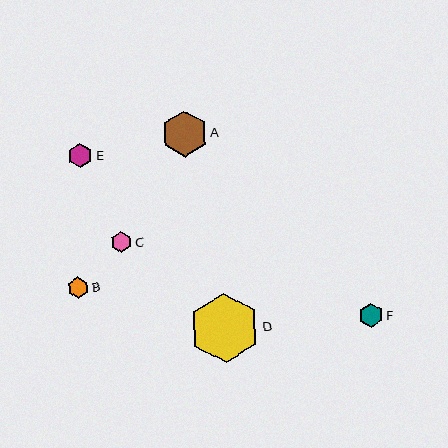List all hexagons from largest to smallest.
From largest to smallest: D, A, E, F, B, C.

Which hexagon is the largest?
Hexagon D is the largest with a size of approximately 70 pixels.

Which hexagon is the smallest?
Hexagon C is the smallest with a size of approximately 21 pixels.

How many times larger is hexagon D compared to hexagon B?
Hexagon D is approximately 3.2 times the size of hexagon B.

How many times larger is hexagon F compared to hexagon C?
Hexagon F is approximately 1.2 times the size of hexagon C.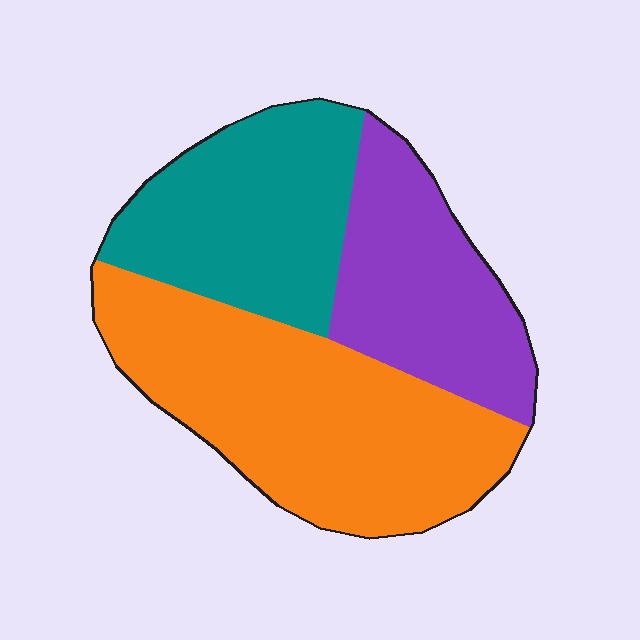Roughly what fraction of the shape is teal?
Teal takes up between a sixth and a third of the shape.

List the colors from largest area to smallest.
From largest to smallest: orange, teal, purple.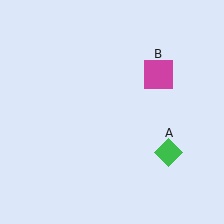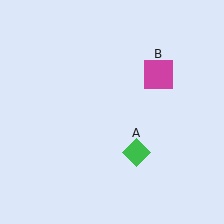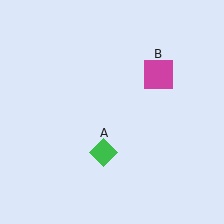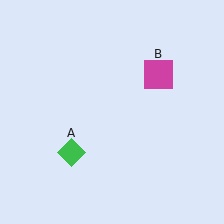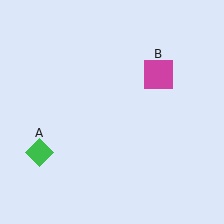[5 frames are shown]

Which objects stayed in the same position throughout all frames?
Magenta square (object B) remained stationary.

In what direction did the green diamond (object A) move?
The green diamond (object A) moved left.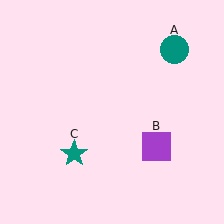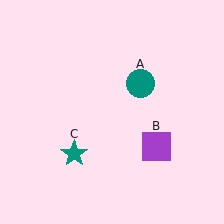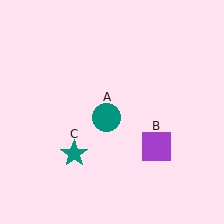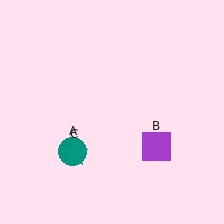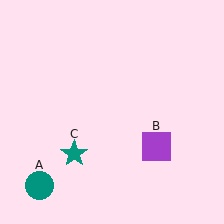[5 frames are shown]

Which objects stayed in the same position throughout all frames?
Purple square (object B) and teal star (object C) remained stationary.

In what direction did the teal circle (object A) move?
The teal circle (object A) moved down and to the left.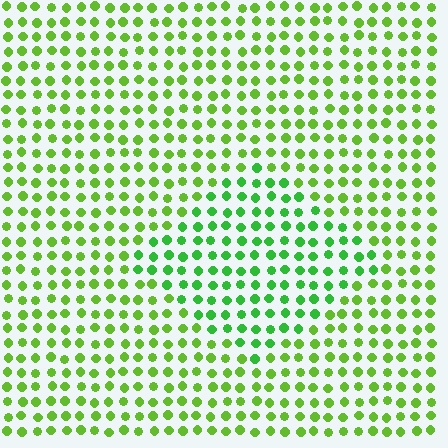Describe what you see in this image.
The image is filled with small lime elements in a uniform arrangement. A diamond-shaped region is visible where the elements are tinted to a slightly different hue, forming a subtle color boundary.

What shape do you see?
I see a diamond.